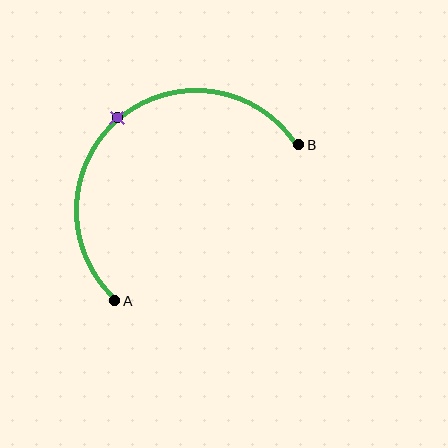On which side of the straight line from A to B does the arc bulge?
The arc bulges above and to the left of the straight line connecting A and B.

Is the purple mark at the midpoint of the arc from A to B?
Yes. The purple mark lies on the arc at equal arc-length from both A and B — it is the arc midpoint.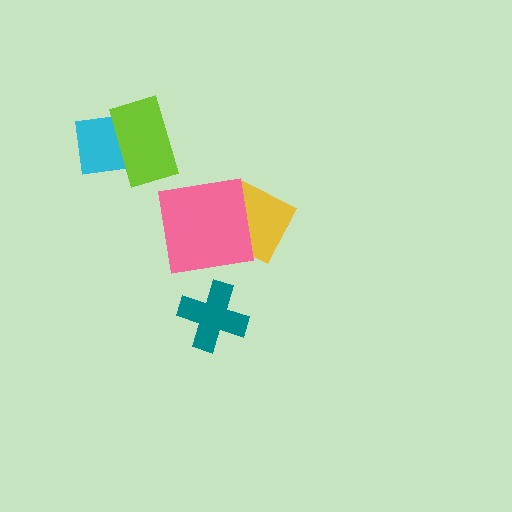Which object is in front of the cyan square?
The lime rectangle is in front of the cyan square.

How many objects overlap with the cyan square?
1 object overlaps with the cyan square.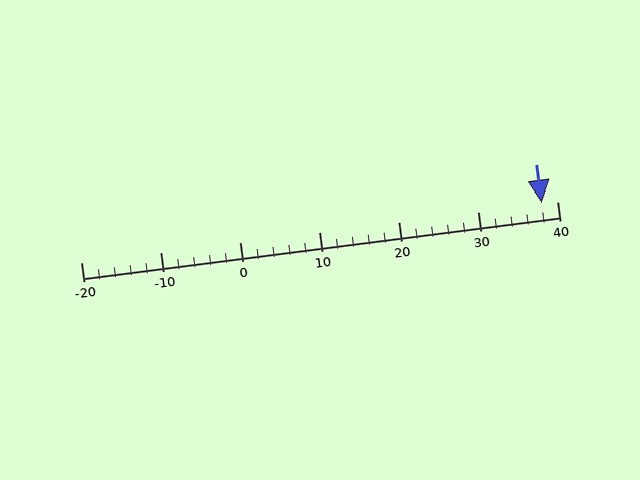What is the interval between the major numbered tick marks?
The major tick marks are spaced 10 units apart.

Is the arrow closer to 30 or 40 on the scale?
The arrow is closer to 40.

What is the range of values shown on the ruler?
The ruler shows values from -20 to 40.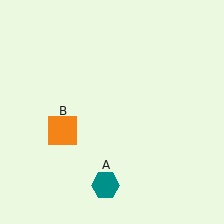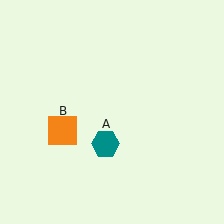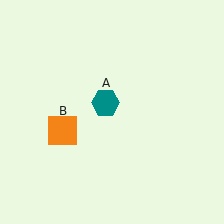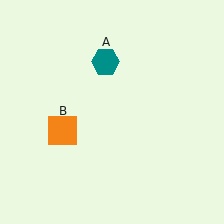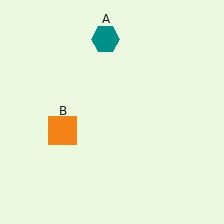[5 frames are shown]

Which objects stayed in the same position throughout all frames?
Orange square (object B) remained stationary.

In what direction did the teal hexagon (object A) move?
The teal hexagon (object A) moved up.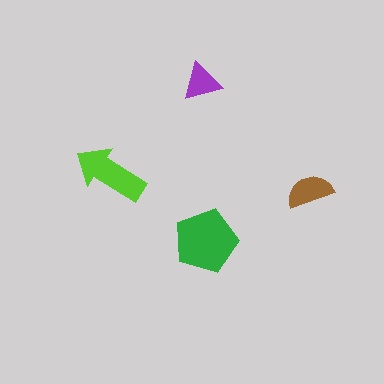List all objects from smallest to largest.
The purple triangle, the brown semicircle, the lime arrow, the green pentagon.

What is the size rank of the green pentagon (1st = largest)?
1st.